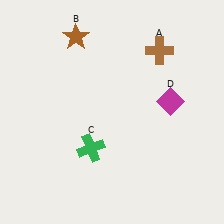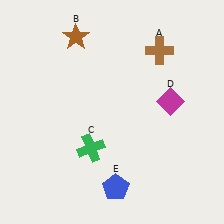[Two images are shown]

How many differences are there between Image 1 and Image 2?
There is 1 difference between the two images.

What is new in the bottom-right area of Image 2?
A blue pentagon (E) was added in the bottom-right area of Image 2.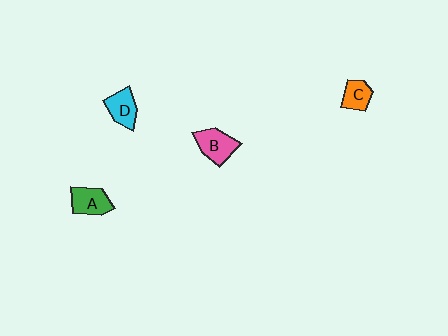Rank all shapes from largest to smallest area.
From largest to smallest: B (pink), A (green), D (cyan), C (orange).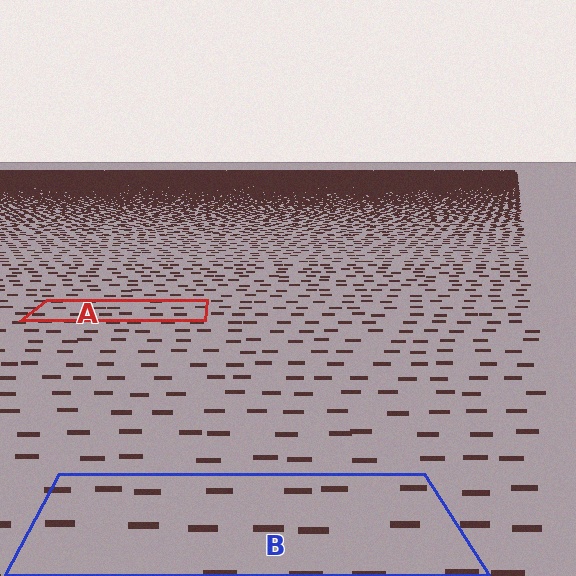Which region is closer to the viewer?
Region B is closer. The texture elements there are larger and more spread out.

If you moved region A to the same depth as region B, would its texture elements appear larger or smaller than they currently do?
They would appear larger. At a closer depth, the same texture elements are projected at a bigger on-screen size.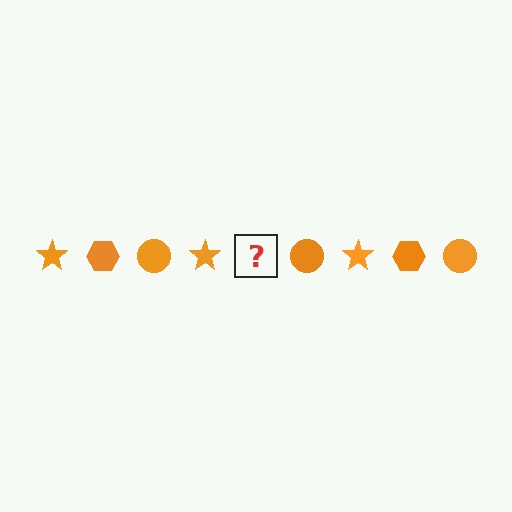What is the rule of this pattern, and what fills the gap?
The rule is that the pattern cycles through star, hexagon, circle shapes in orange. The gap should be filled with an orange hexagon.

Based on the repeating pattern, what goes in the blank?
The blank should be an orange hexagon.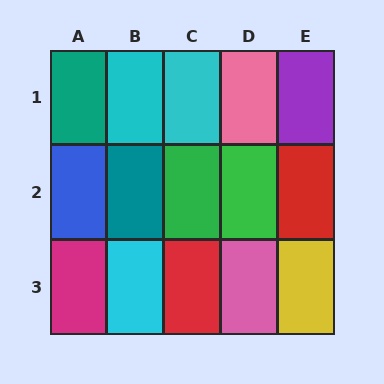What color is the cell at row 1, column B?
Cyan.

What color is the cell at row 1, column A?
Teal.